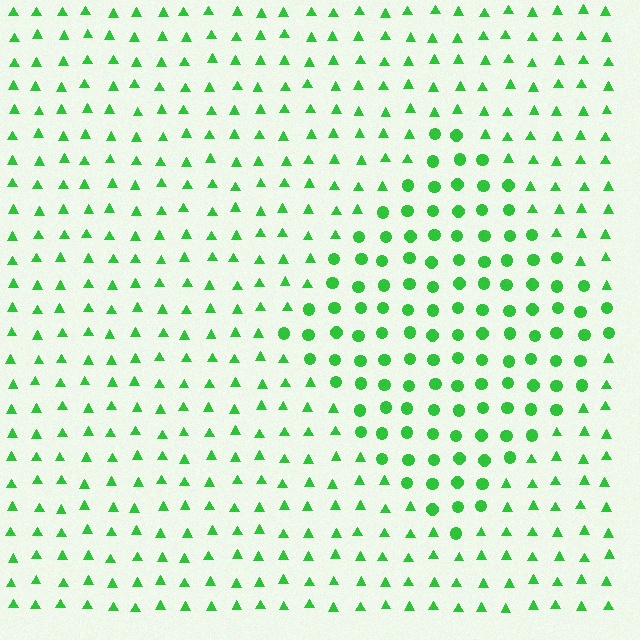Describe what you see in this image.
The image is filled with small green elements arranged in a uniform grid. A diamond-shaped region contains circles, while the surrounding area contains triangles. The boundary is defined purely by the change in element shape.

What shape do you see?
I see a diamond.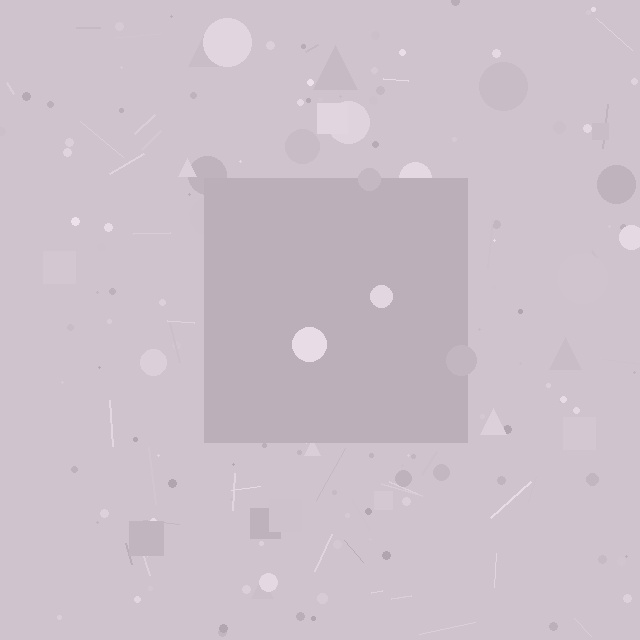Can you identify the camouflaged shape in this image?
The camouflaged shape is a square.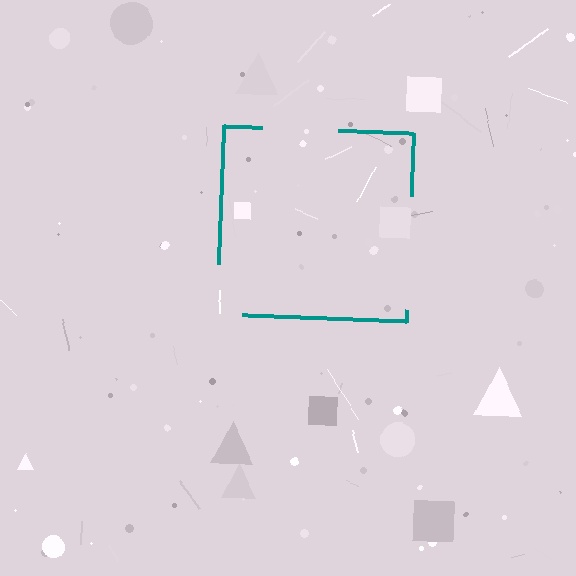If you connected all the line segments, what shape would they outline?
They would outline a square.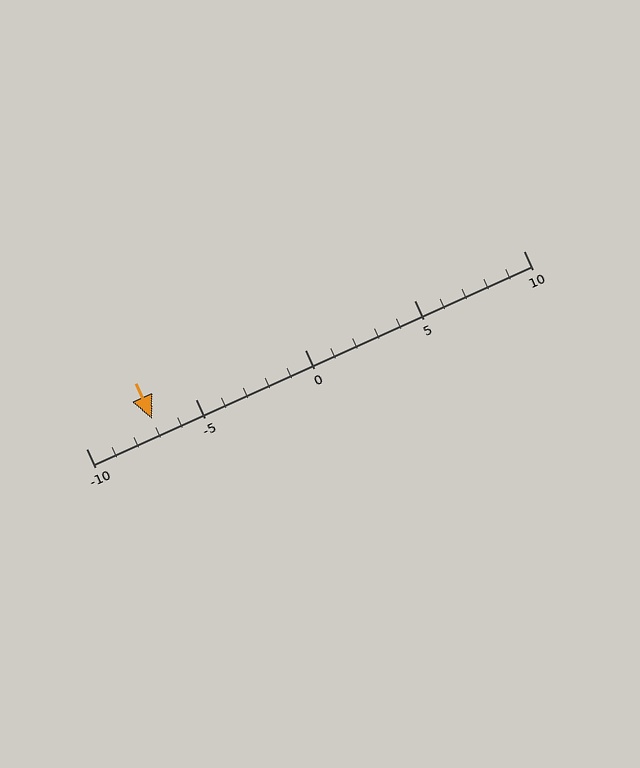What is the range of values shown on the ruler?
The ruler shows values from -10 to 10.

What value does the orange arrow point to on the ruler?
The orange arrow points to approximately -7.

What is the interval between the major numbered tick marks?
The major tick marks are spaced 5 units apart.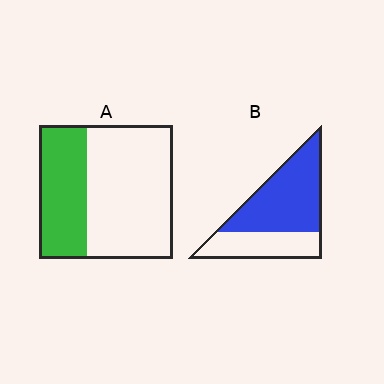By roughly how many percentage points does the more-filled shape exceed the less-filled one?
By roughly 30 percentage points (B over A).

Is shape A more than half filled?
No.